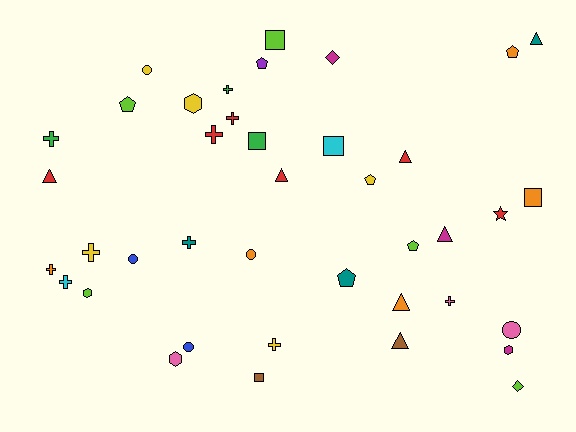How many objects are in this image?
There are 40 objects.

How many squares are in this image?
There are 5 squares.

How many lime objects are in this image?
There are 5 lime objects.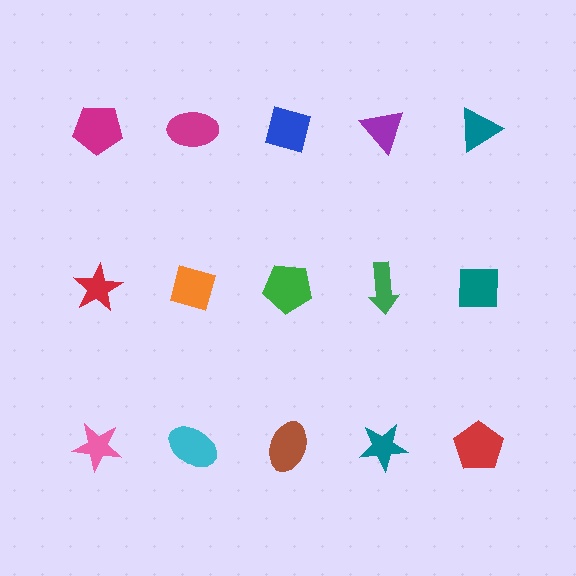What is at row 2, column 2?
An orange diamond.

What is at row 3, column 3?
A brown ellipse.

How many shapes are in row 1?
5 shapes.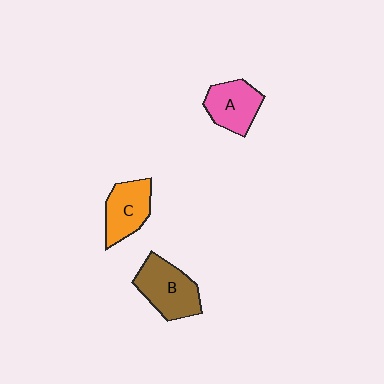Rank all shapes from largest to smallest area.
From largest to smallest: B (brown), A (pink), C (orange).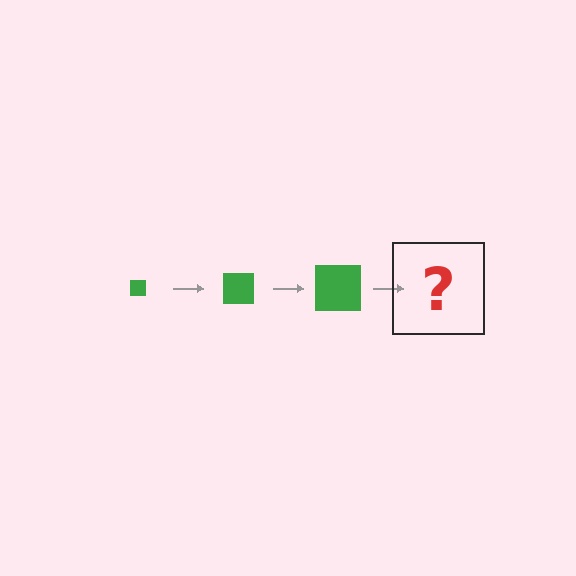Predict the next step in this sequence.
The next step is a green square, larger than the previous one.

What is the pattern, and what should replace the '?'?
The pattern is that the square gets progressively larger each step. The '?' should be a green square, larger than the previous one.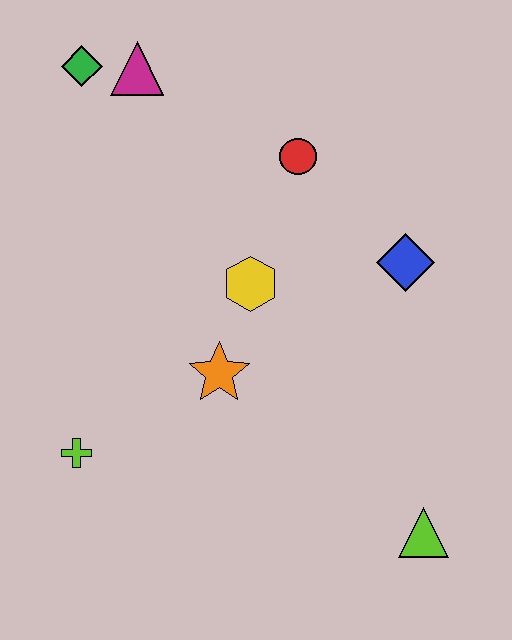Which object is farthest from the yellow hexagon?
The lime triangle is farthest from the yellow hexagon.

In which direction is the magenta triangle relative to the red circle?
The magenta triangle is to the left of the red circle.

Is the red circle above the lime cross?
Yes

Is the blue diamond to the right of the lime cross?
Yes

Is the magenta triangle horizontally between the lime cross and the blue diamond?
Yes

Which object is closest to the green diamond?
The magenta triangle is closest to the green diamond.